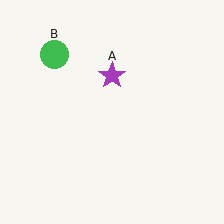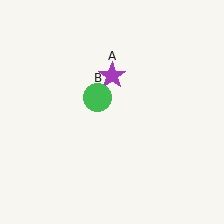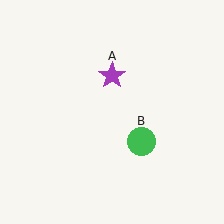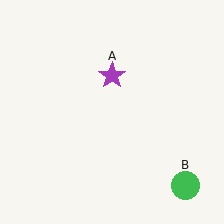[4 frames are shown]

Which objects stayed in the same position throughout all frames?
Purple star (object A) remained stationary.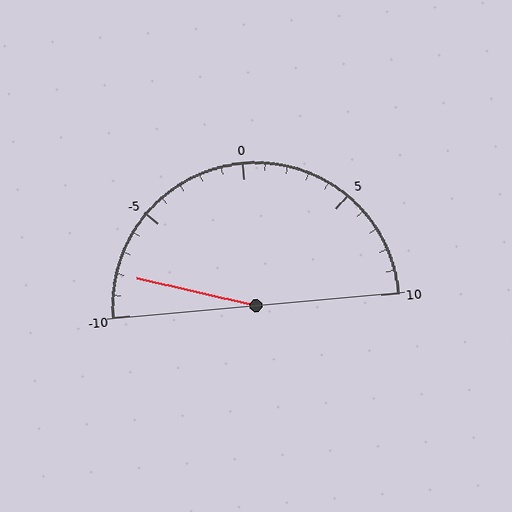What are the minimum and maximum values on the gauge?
The gauge ranges from -10 to 10.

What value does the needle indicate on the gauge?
The needle indicates approximately -8.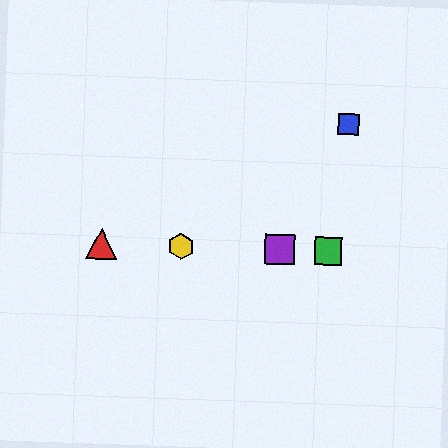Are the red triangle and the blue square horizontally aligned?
No, the red triangle is at y≈243 and the blue square is at y≈124.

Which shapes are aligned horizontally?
The red triangle, the green square, the yellow hexagon, the purple square are aligned horizontally.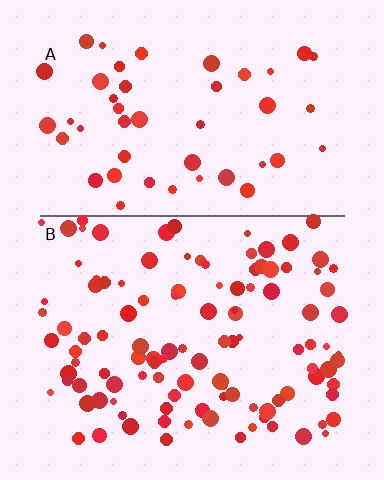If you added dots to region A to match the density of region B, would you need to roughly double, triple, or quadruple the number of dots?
Approximately double.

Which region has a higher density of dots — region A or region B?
B (the bottom).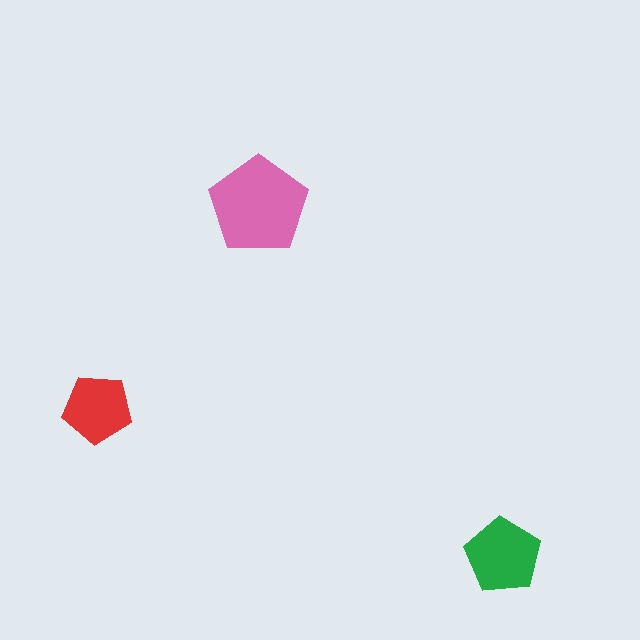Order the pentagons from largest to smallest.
the pink one, the green one, the red one.